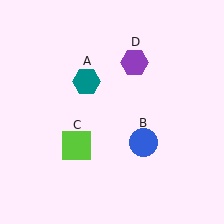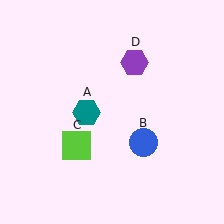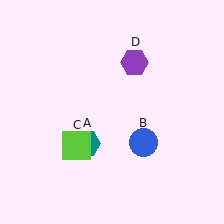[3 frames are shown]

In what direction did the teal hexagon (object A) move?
The teal hexagon (object A) moved down.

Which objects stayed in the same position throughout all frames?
Blue circle (object B) and lime square (object C) and purple hexagon (object D) remained stationary.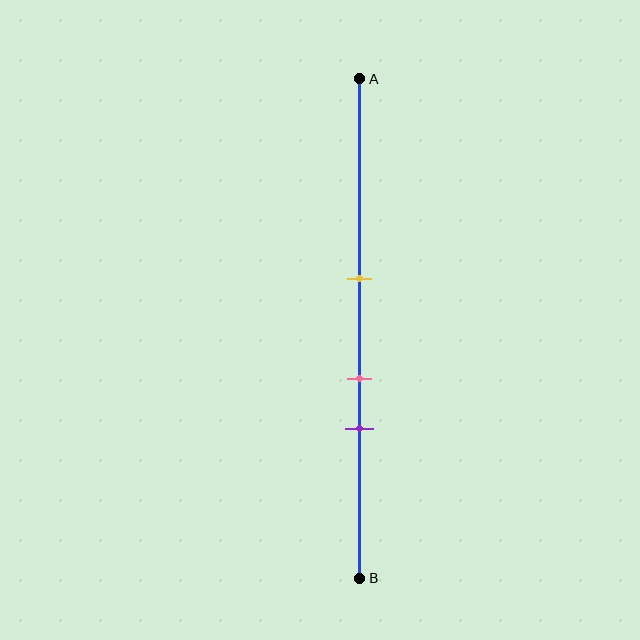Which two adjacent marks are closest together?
The pink and purple marks are the closest adjacent pair.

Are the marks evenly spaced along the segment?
Yes, the marks are approximately evenly spaced.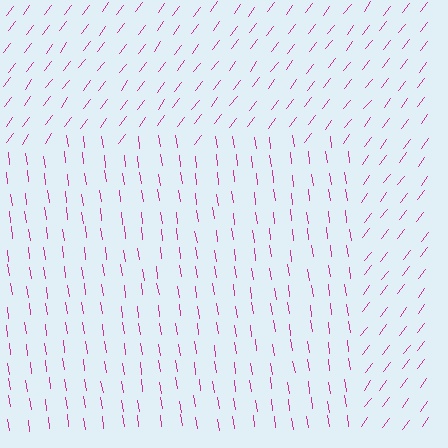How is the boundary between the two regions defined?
The boundary is defined purely by a change in line orientation (approximately 45 degrees difference). All lines are the same color and thickness.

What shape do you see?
I see a rectangle.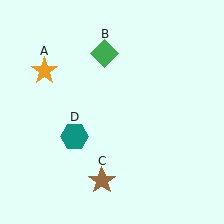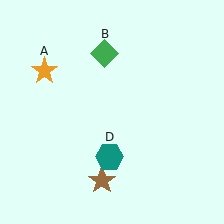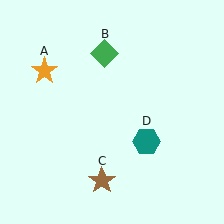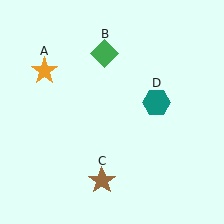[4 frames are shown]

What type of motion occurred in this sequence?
The teal hexagon (object D) rotated counterclockwise around the center of the scene.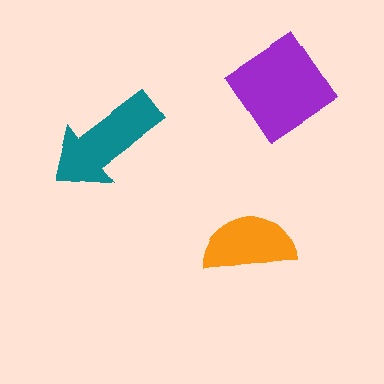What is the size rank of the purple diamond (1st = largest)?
1st.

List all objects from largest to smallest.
The purple diamond, the teal arrow, the orange semicircle.